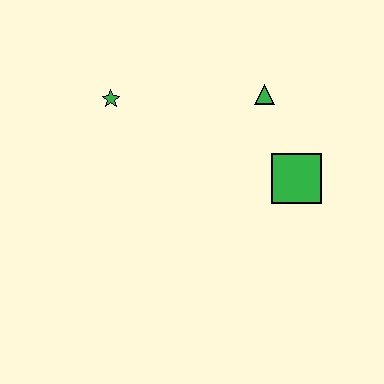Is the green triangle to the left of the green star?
No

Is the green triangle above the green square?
Yes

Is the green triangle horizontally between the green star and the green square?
Yes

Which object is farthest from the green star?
The green square is farthest from the green star.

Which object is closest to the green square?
The green triangle is closest to the green square.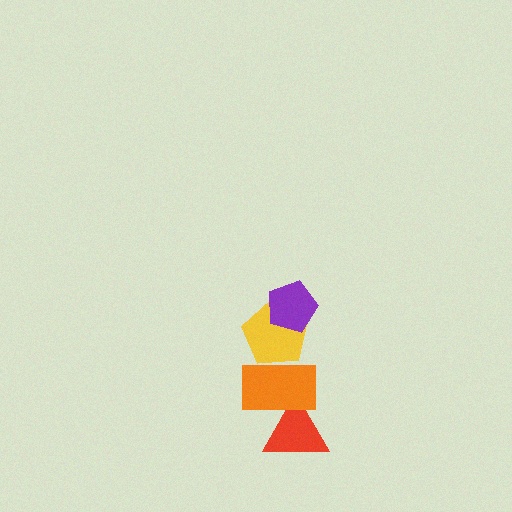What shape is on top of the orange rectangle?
The yellow pentagon is on top of the orange rectangle.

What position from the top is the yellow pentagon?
The yellow pentagon is 2nd from the top.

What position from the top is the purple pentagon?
The purple pentagon is 1st from the top.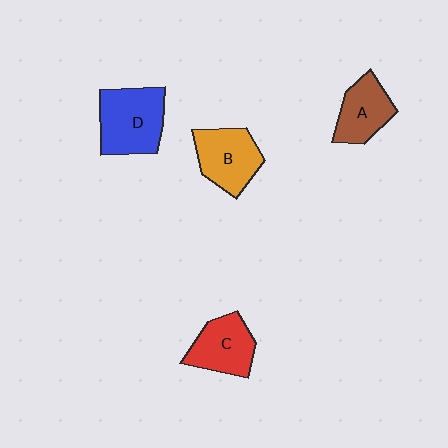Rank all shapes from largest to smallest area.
From largest to smallest: D (blue), B (orange), C (red), A (brown).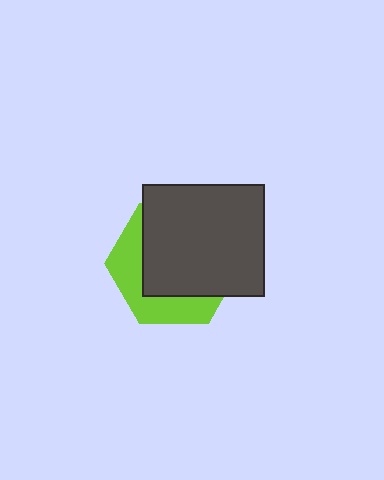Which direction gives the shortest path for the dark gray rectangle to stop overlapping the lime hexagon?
Moving toward the upper-right gives the shortest separation.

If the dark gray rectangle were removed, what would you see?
You would see the complete lime hexagon.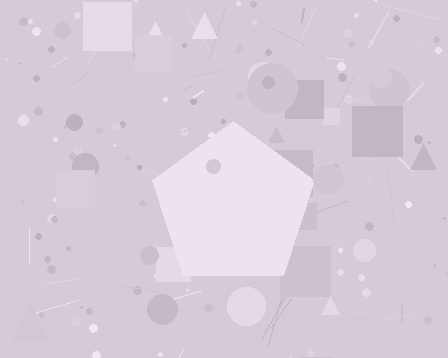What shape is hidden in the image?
A pentagon is hidden in the image.